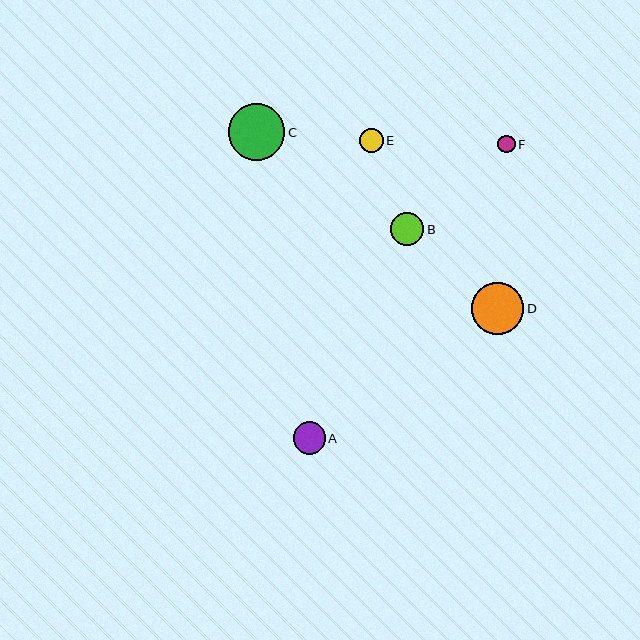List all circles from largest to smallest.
From largest to smallest: C, D, B, A, E, F.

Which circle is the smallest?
Circle F is the smallest with a size of approximately 18 pixels.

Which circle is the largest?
Circle C is the largest with a size of approximately 56 pixels.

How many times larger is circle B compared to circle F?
Circle B is approximately 1.9 times the size of circle F.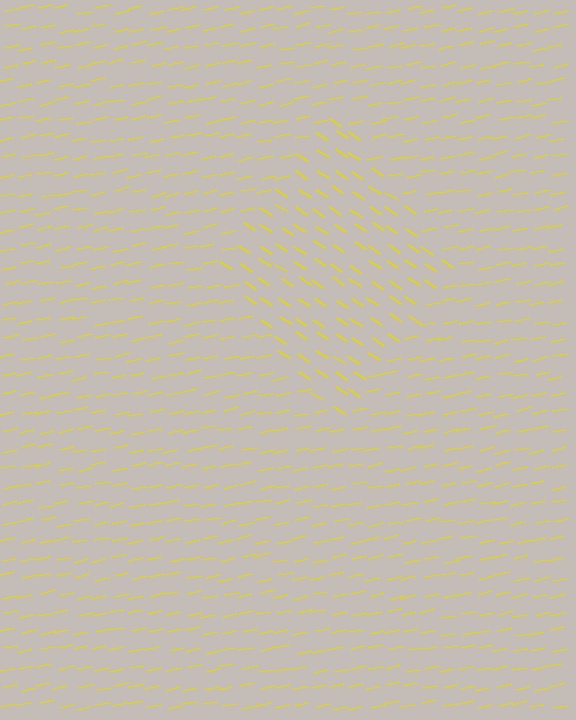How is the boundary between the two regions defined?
The boundary is defined purely by a change in line orientation (approximately 45 degrees difference). All lines are the same color and thickness.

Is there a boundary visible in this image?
Yes, there is a texture boundary formed by a change in line orientation.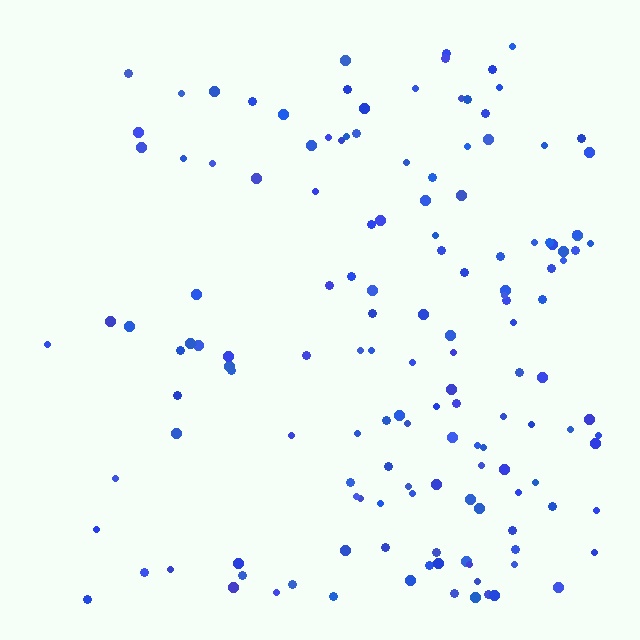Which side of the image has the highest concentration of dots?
The right.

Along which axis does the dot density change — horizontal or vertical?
Horizontal.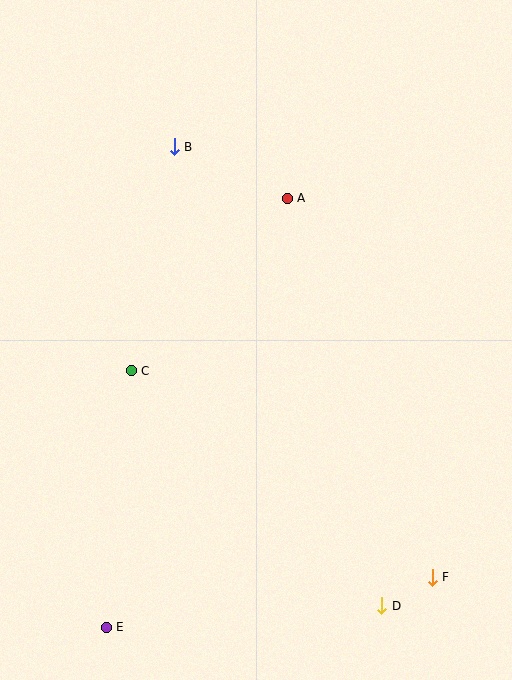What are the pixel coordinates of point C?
Point C is at (131, 371).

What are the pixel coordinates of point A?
Point A is at (287, 198).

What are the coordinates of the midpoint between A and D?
The midpoint between A and D is at (334, 402).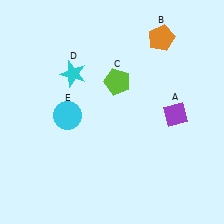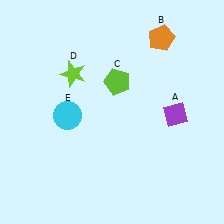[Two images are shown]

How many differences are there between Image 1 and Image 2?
There is 1 difference between the two images.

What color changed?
The star (D) changed from cyan in Image 1 to lime in Image 2.